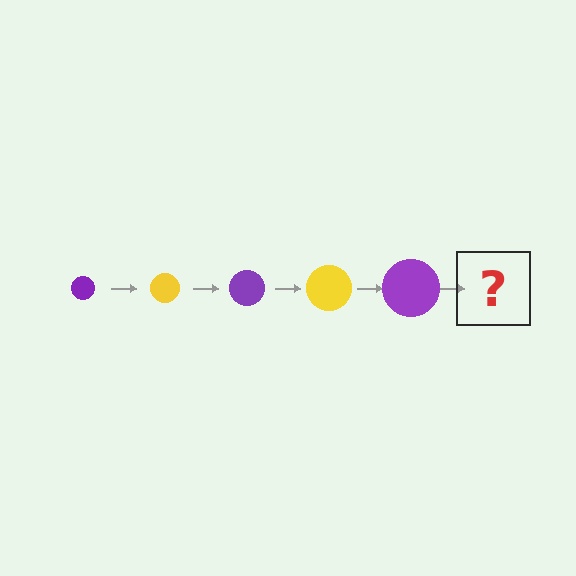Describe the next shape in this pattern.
It should be a yellow circle, larger than the previous one.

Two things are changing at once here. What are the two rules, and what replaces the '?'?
The two rules are that the circle grows larger each step and the color cycles through purple and yellow. The '?' should be a yellow circle, larger than the previous one.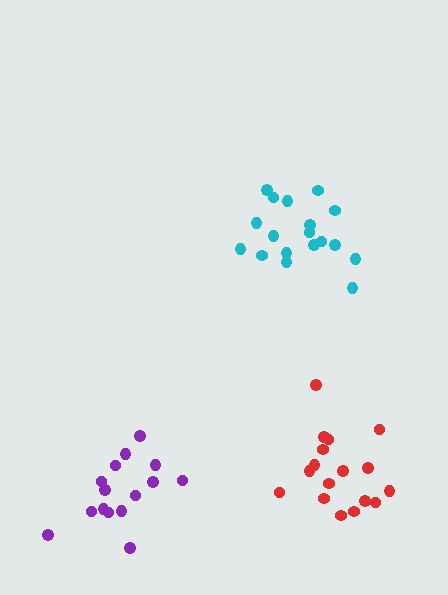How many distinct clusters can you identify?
There are 3 distinct clusters.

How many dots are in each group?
Group 1: 15 dots, Group 2: 17 dots, Group 3: 18 dots (50 total).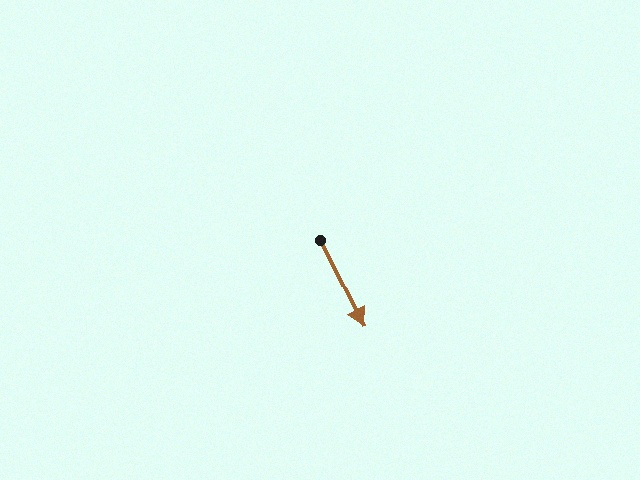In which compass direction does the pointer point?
Southeast.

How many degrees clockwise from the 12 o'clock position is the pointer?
Approximately 154 degrees.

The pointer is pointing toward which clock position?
Roughly 5 o'clock.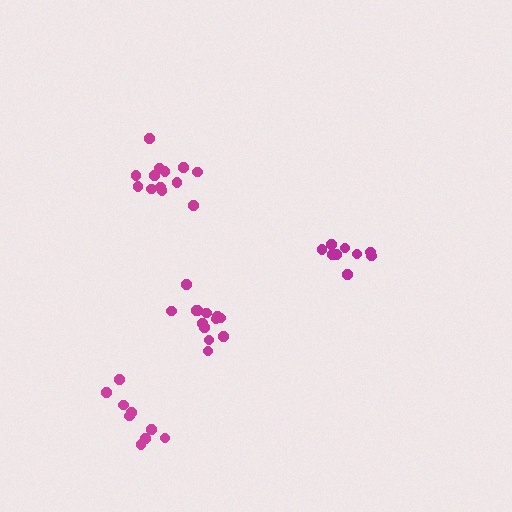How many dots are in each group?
Group 1: 9 dots, Group 2: 13 dots, Group 3: 13 dots, Group 4: 9 dots (44 total).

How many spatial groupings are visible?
There are 4 spatial groupings.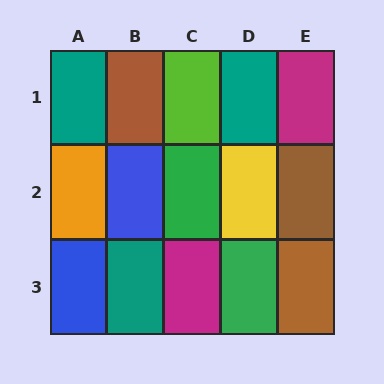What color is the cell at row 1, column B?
Brown.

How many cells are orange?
1 cell is orange.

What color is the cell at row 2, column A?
Orange.